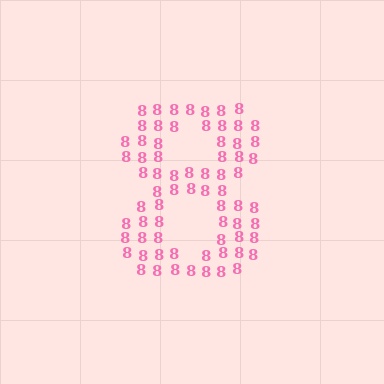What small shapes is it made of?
It is made of small digit 8's.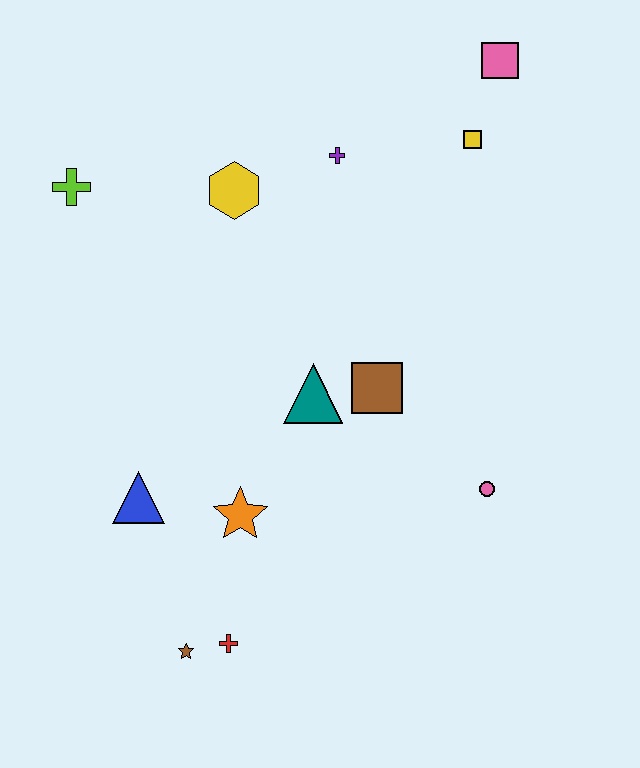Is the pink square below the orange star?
No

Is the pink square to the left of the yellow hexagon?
No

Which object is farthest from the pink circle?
The lime cross is farthest from the pink circle.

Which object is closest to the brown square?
The teal triangle is closest to the brown square.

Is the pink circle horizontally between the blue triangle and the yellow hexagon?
No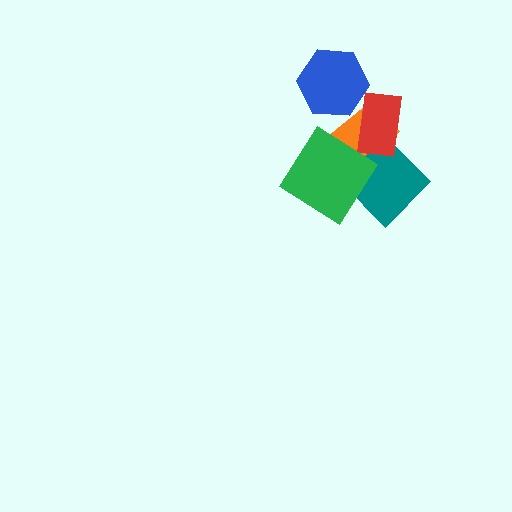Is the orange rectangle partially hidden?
Yes, it is partially covered by another shape.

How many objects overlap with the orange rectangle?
4 objects overlap with the orange rectangle.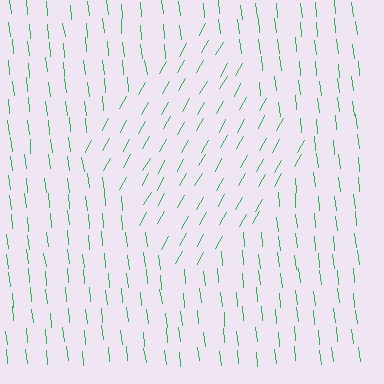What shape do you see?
I see a diamond.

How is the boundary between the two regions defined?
The boundary is defined purely by a change in line orientation (approximately 35 degrees difference). All lines are the same color and thickness.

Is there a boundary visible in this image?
Yes, there is a texture boundary formed by a change in line orientation.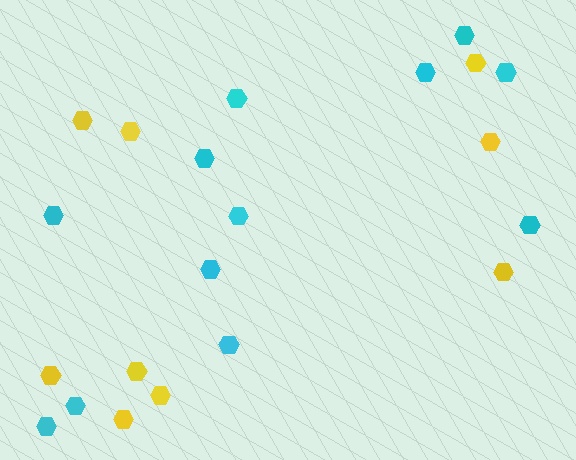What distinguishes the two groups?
There are 2 groups: one group of yellow hexagons (9) and one group of cyan hexagons (12).